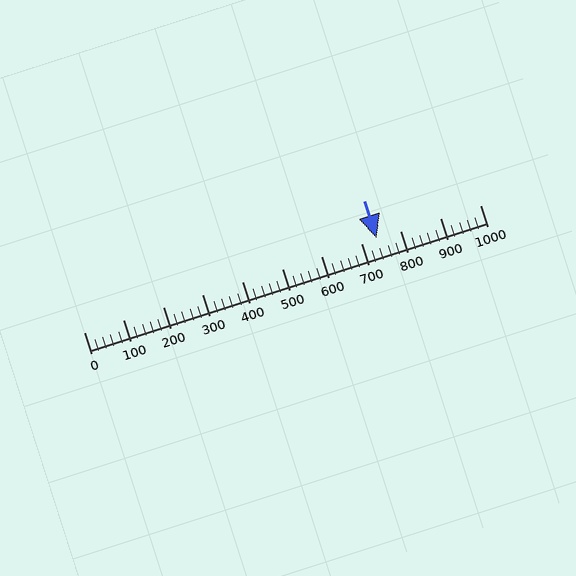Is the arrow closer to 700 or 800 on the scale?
The arrow is closer to 700.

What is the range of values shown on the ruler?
The ruler shows values from 0 to 1000.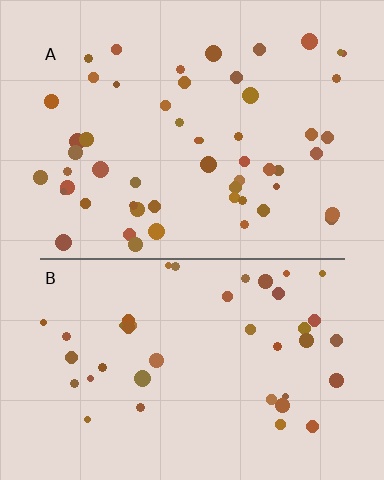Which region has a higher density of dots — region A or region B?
A (the top).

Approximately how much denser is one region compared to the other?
Approximately 1.3× — region A over region B.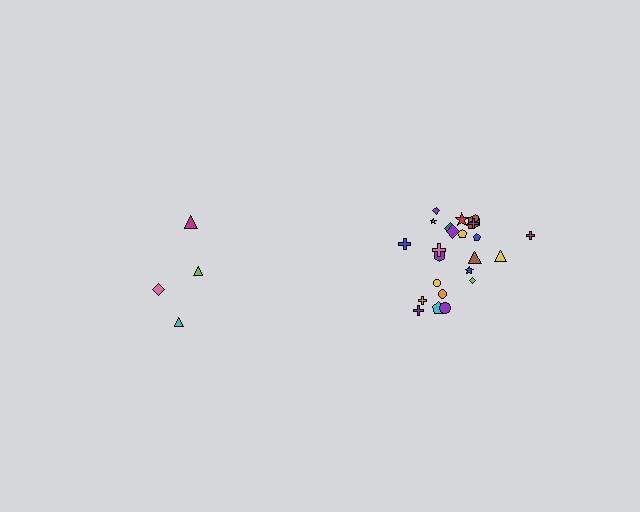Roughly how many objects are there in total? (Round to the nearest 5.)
Roughly 30 objects in total.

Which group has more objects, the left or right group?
The right group.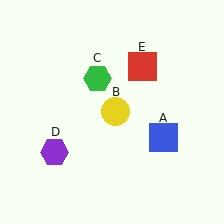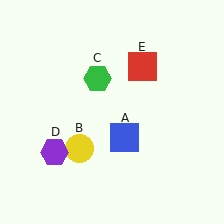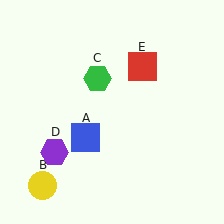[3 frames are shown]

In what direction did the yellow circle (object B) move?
The yellow circle (object B) moved down and to the left.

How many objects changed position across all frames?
2 objects changed position: blue square (object A), yellow circle (object B).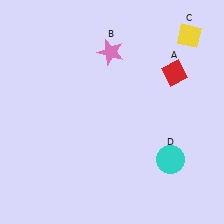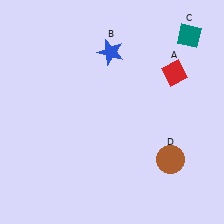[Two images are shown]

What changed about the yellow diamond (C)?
In Image 1, C is yellow. In Image 2, it changed to teal.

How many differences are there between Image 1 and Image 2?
There are 3 differences between the two images.